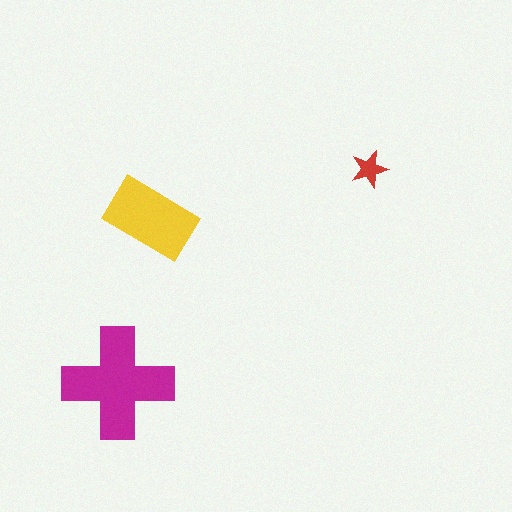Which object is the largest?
The magenta cross.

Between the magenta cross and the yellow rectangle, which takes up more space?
The magenta cross.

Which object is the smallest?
The red star.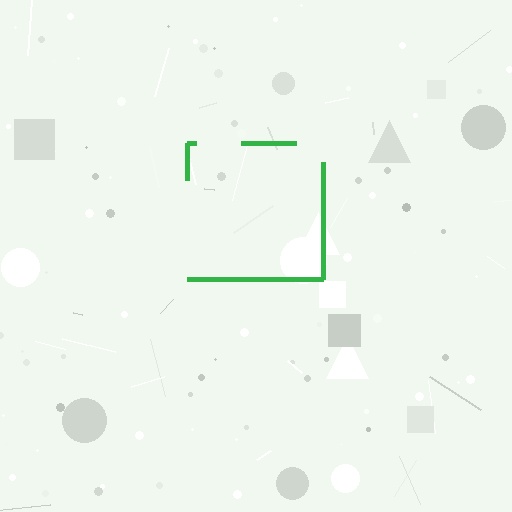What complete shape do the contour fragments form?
The contour fragments form a square.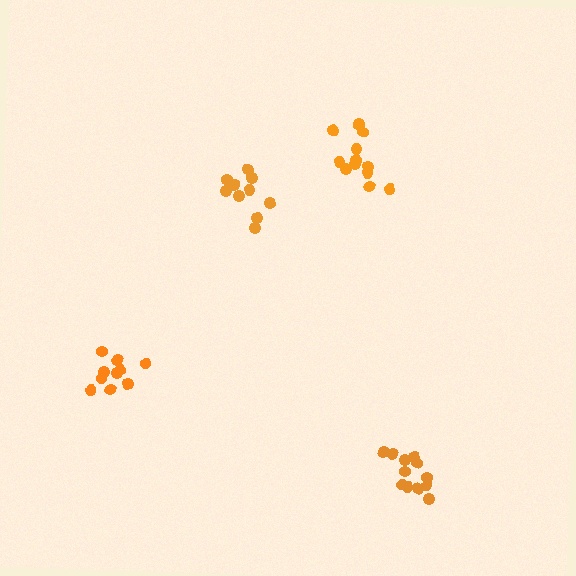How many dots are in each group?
Group 1: 10 dots, Group 2: 12 dots, Group 3: 10 dots, Group 4: 13 dots (45 total).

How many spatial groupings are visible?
There are 4 spatial groupings.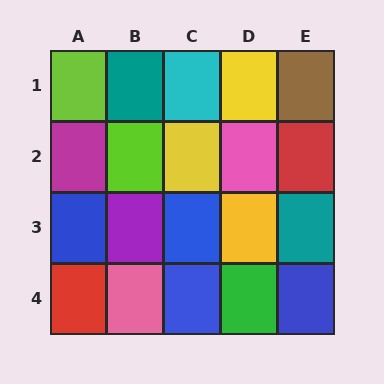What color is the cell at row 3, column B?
Purple.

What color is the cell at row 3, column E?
Teal.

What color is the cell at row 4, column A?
Red.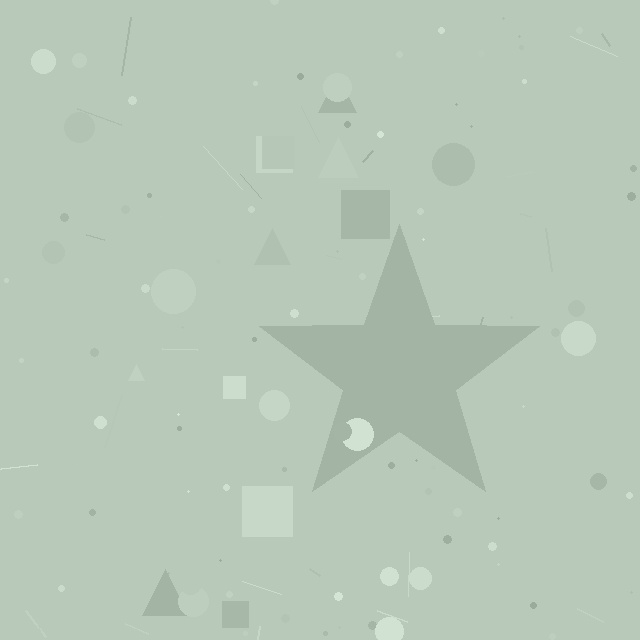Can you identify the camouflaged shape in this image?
The camouflaged shape is a star.